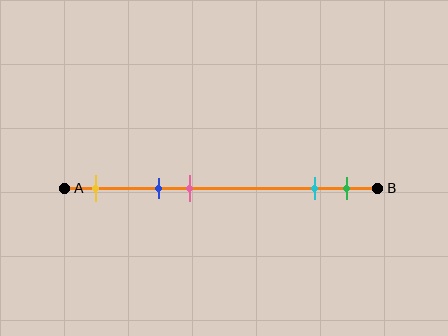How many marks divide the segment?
There are 5 marks dividing the segment.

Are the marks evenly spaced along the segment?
No, the marks are not evenly spaced.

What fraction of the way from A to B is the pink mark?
The pink mark is approximately 40% (0.4) of the way from A to B.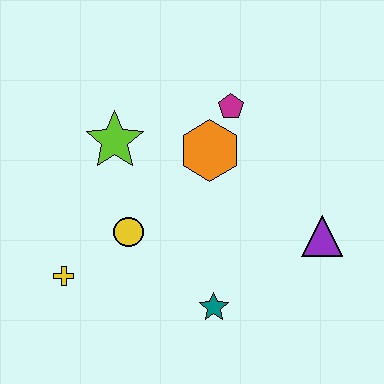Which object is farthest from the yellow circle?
The purple triangle is farthest from the yellow circle.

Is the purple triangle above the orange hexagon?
No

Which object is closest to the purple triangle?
The teal star is closest to the purple triangle.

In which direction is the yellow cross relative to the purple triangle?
The yellow cross is to the left of the purple triangle.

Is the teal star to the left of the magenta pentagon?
Yes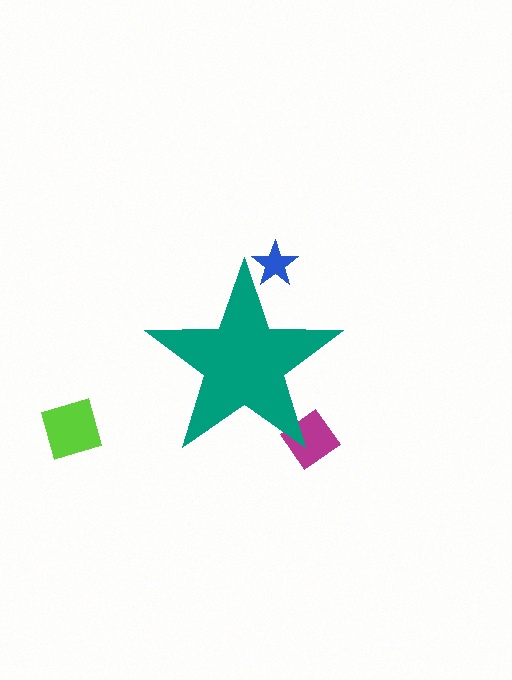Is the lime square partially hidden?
No, the lime square is fully visible.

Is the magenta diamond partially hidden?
Yes, the magenta diamond is partially hidden behind the teal star.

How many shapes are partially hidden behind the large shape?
2 shapes are partially hidden.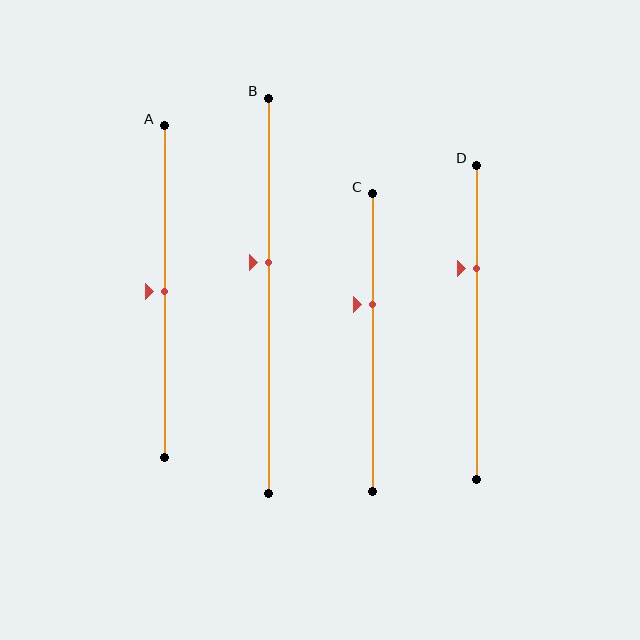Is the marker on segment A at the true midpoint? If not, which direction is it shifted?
Yes, the marker on segment A is at the true midpoint.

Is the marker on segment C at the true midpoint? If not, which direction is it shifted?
No, the marker on segment C is shifted upward by about 13% of the segment length.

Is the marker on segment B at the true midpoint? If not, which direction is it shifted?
No, the marker on segment B is shifted upward by about 8% of the segment length.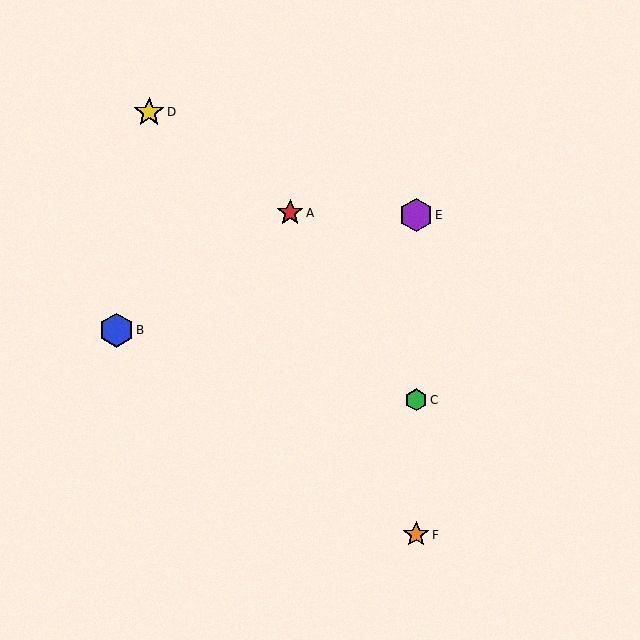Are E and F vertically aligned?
Yes, both are at x≈416.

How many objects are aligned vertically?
3 objects (C, E, F) are aligned vertically.